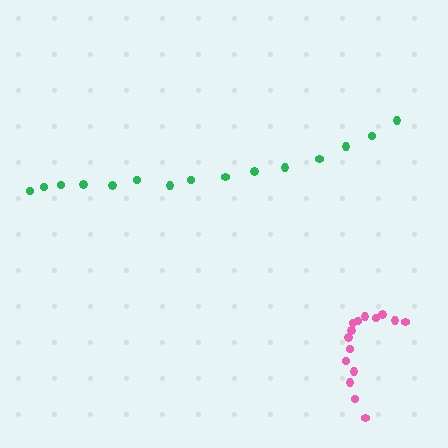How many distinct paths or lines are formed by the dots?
There are 2 distinct paths.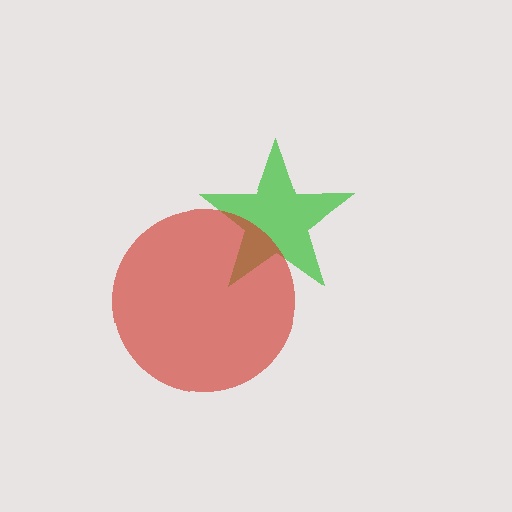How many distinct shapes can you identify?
There are 2 distinct shapes: a green star, a red circle.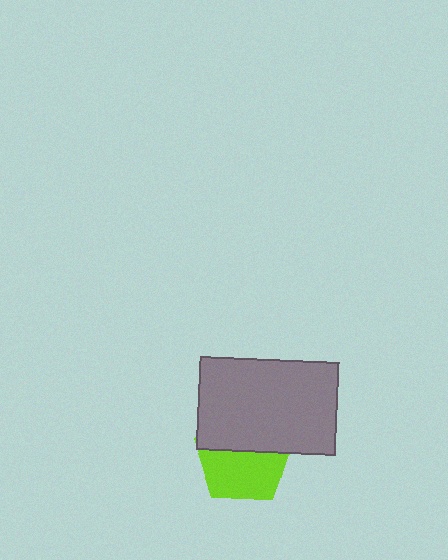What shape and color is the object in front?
The object in front is a gray rectangle.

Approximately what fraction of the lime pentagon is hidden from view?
Roughly 45% of the lime pentagon is hidden behind the gray rectangle.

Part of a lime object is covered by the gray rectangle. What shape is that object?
It is a pentagon.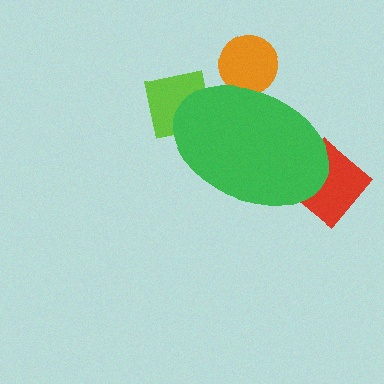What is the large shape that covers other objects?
A green ellipse.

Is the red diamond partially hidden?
Yes, the red diamond is partially hidden behind the green ellipse.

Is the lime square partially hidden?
Yes, the lime square is partially hidden behind the green ellipse.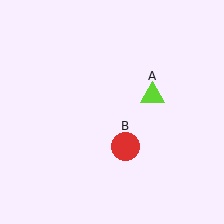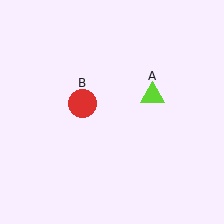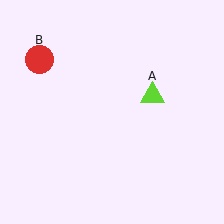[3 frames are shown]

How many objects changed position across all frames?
1 object changed position: red circle (object B).